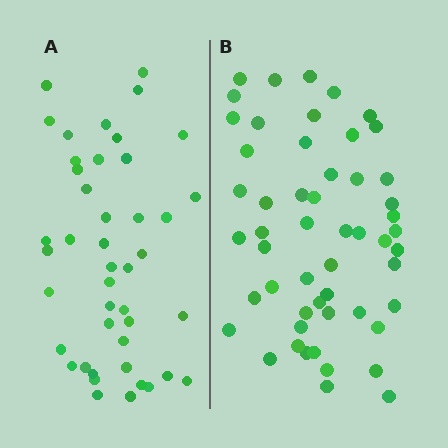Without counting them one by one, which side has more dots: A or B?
Region B (the right region) has more dots.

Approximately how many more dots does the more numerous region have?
Region B has roughly 8 or so more dots than region A.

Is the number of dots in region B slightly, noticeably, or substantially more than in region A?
Region B has only slightly more — the two regions are fairly close. The ratio is roughly 1.2 to 1.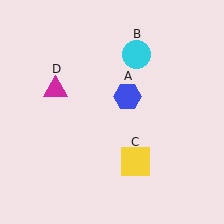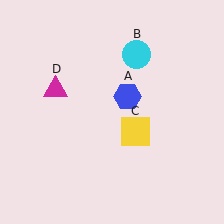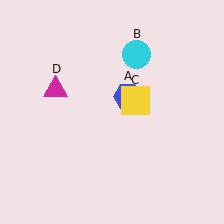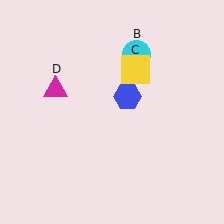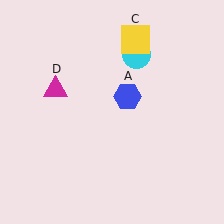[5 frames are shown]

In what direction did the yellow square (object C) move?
The yellow square (object C) moved up.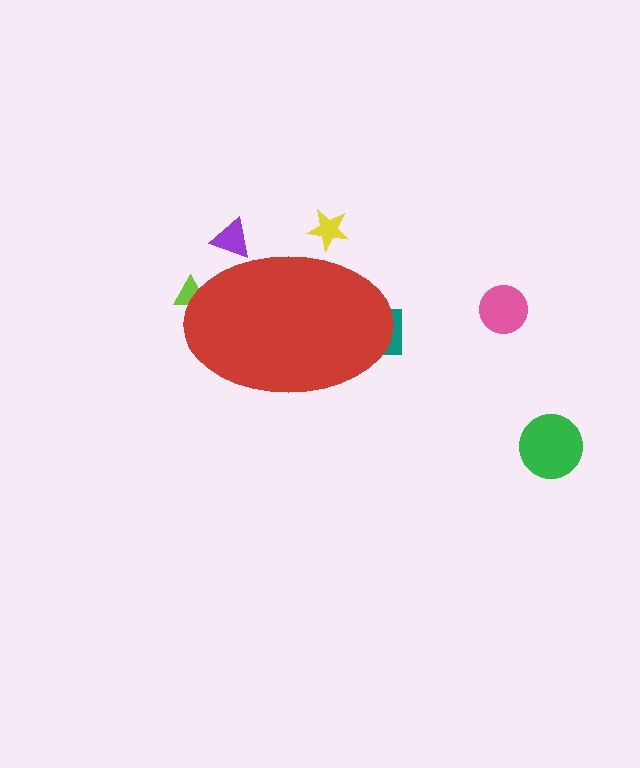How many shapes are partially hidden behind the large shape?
4 shapes are partially hidden.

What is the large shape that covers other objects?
A red ellipse.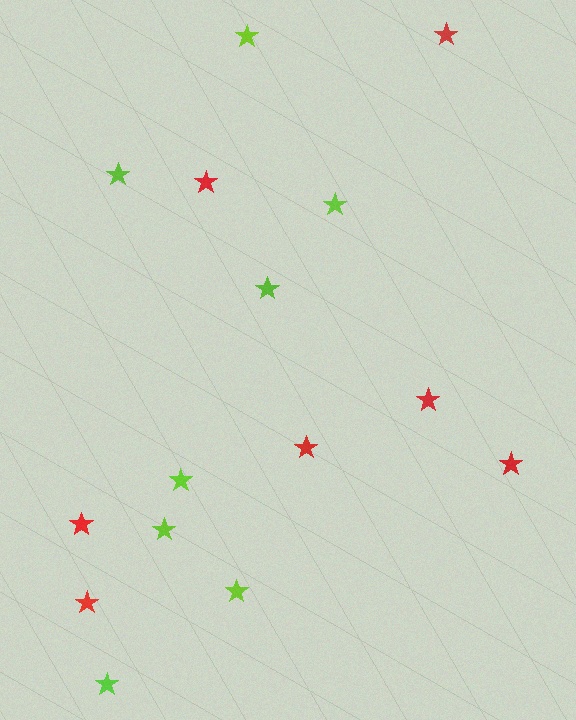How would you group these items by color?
There are 2 groups: one group of red stars (7) and one group of lime stars (8).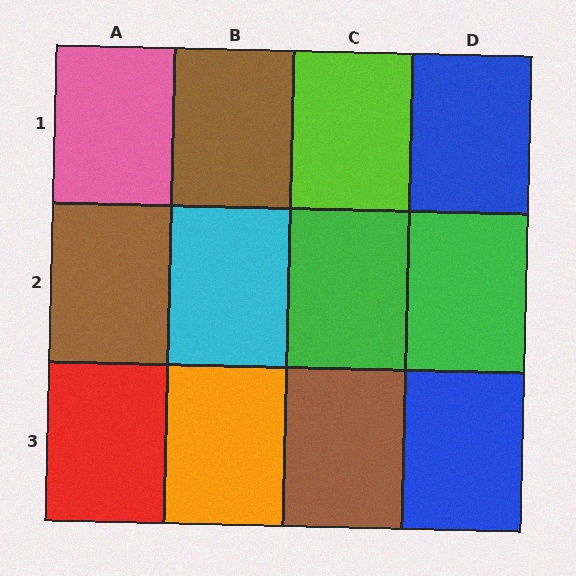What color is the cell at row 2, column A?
Brown.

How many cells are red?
1 cell is red.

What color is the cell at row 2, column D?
Green.